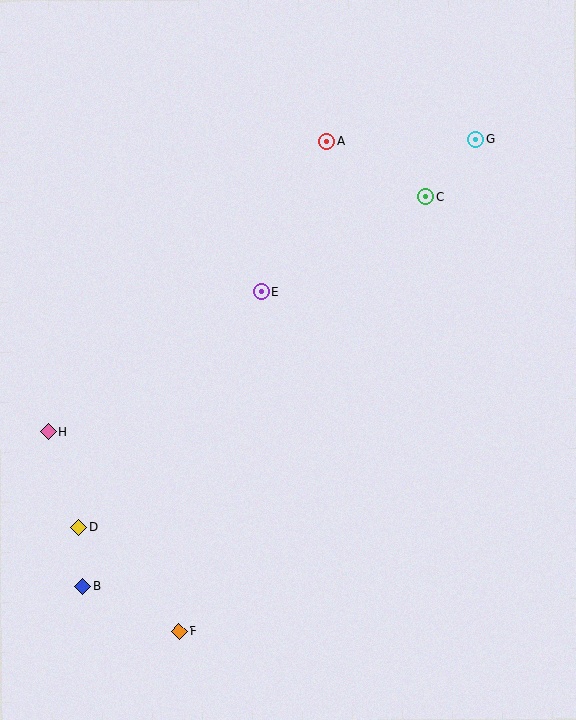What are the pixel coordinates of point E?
Point E is at (261, 292).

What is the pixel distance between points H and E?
The distance between H and E is 255 pixels.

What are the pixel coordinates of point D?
Point D is at (79, 527).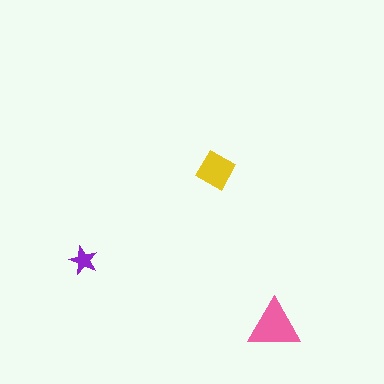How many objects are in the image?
There are 3 objects in the image.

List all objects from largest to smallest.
The pink triangle, the yellow diamond, the purple star.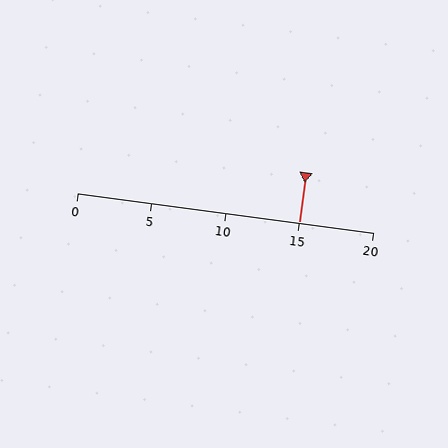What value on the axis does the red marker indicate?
The marker indicates approximately 15.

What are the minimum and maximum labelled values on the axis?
The axis runs from 0 to 20.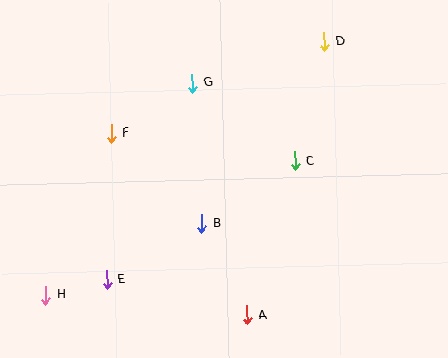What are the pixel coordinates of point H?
Point H is at (45, 295).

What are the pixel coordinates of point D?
Point D is at (324, 42).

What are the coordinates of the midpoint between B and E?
The midpoint between B and E is at (154, 251).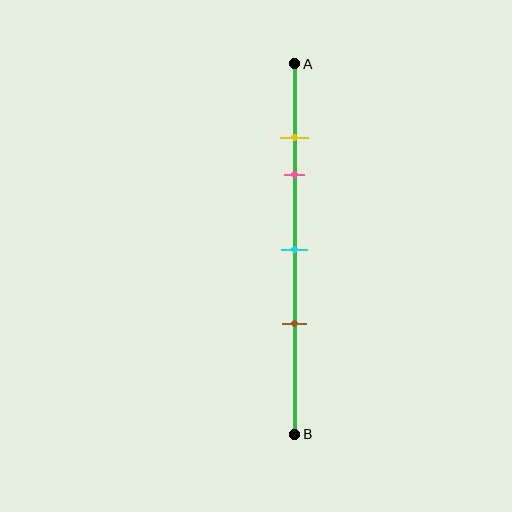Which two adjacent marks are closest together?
The yellow and pink marks are the closest adjacent pair.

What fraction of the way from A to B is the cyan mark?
The cyan mark is approximately 50% (0.5) of the way from A to B.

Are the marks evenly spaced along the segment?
No, the marks are not evenly spaced.